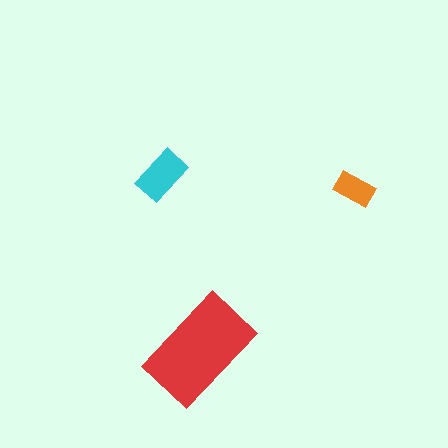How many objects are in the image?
There are 3 objects in the image.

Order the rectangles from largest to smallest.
the red one, the cyan one, the orange one.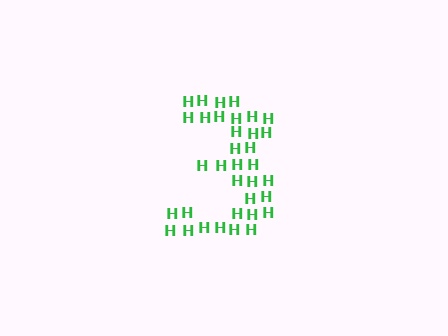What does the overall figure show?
The overall figure shows the digit 3.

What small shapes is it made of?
It is made of small letter H's.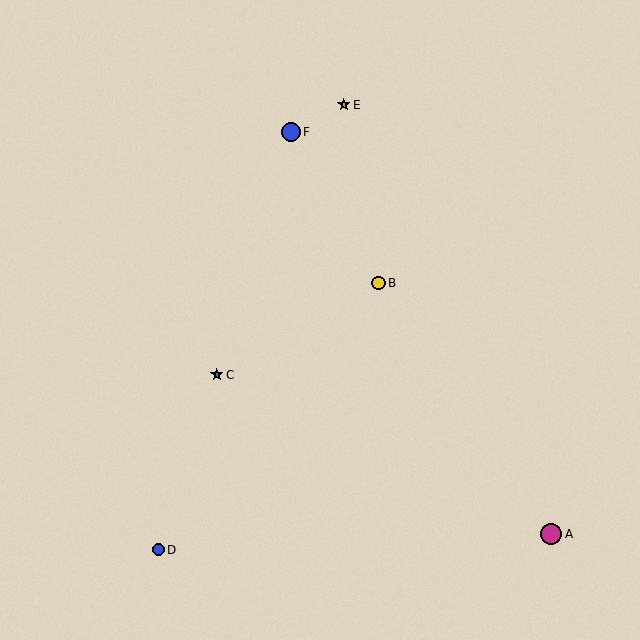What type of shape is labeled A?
Shape A is a magenta circle.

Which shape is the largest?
The magenta circle (labeled A) is the largest.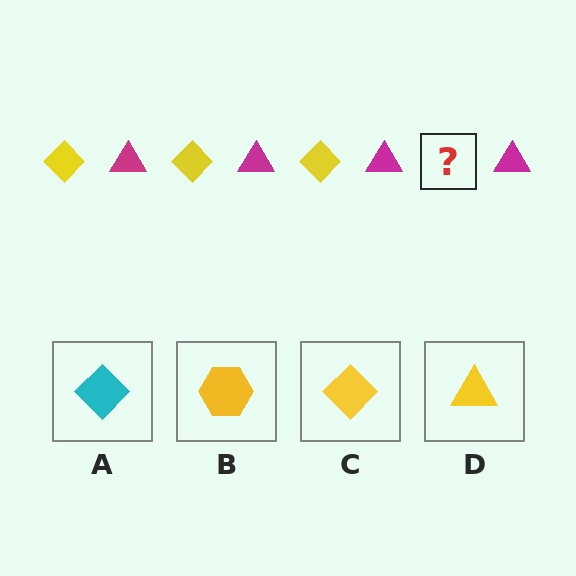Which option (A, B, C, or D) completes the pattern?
C.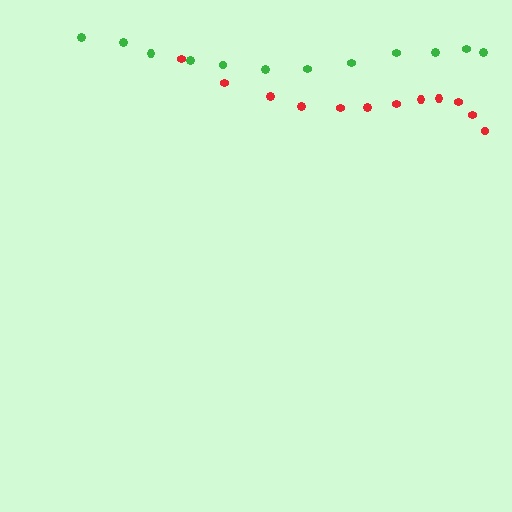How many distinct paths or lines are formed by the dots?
There are 2 distinct paths.